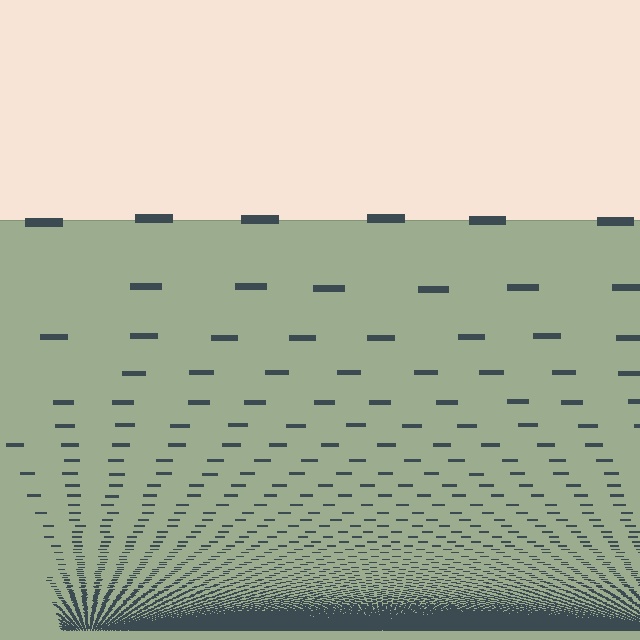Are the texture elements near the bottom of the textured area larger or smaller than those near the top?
Smaller. The gradient is inverted — elements near the bottom are smaller and denser.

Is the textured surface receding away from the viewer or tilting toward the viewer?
The surface appears to tilt toward the viewer. Texture elements get larger and sparser toward the top.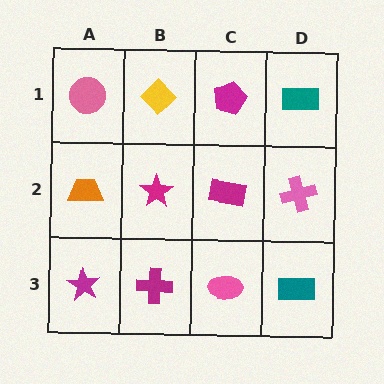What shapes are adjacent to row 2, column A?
A pink circle (row 1, column A), a magenta star (row 3, column A), a magenta star (row 2, column B).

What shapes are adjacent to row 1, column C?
A magenta rectangle (row 2, column C), a yellow diamond (row 1, column B), a teal rectangle (row 1, column D).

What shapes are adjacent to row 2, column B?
A yellow diamond (row 1, column B), a magenta cross (row 3, column B), an orange trapezoid (row 2, column A), a magenta rectangle (row 2, column C).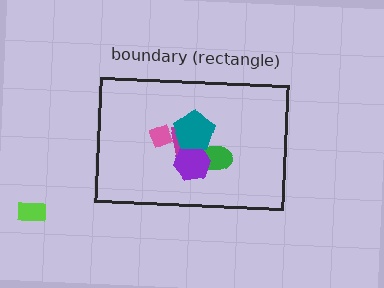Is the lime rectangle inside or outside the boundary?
Outside.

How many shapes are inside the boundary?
5 inside, 1 outside.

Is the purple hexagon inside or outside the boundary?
Inside.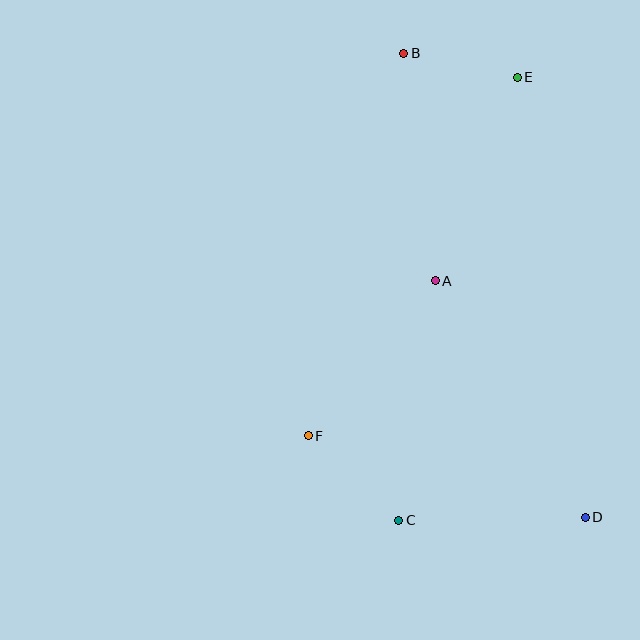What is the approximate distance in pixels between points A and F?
The distance between A and F is approximately 201 pixels.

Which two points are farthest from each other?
Points B and D are farthest from each other.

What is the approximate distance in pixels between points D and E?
The distance between D and E is approximately 445 pixels.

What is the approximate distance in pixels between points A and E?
The distance between A and E is approximately 219 pixels.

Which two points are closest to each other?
Points B and E are closest to each other.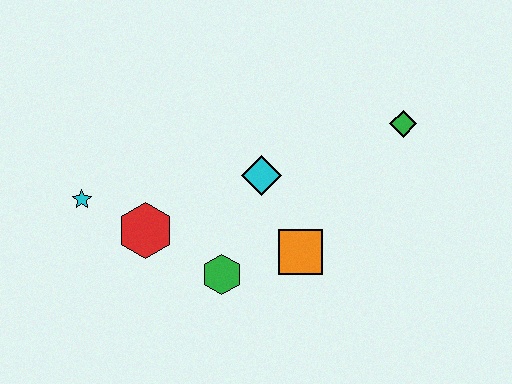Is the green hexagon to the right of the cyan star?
Yes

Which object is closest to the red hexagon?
The cyan star is closest to the red hexagon.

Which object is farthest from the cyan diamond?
The cyan star is farthest from the cyan diamond.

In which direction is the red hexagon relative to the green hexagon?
The red hexagon is to the left of the green hexagon.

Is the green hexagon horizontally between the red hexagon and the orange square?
Yes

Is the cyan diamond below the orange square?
No